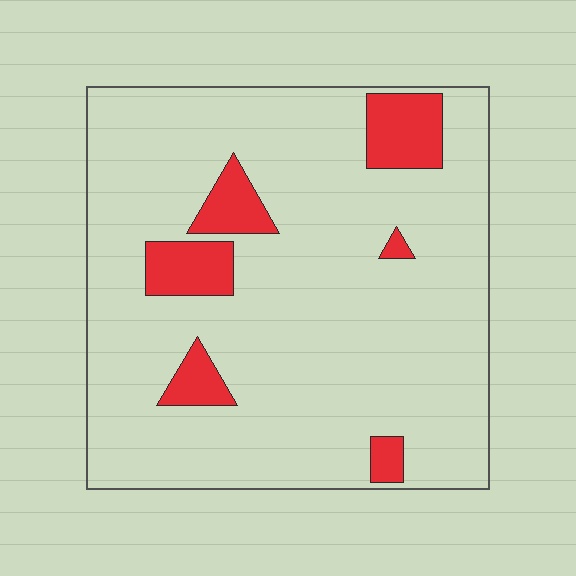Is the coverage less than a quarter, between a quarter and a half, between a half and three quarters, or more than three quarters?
Less than a quarter.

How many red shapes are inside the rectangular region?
6.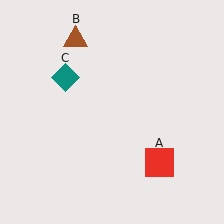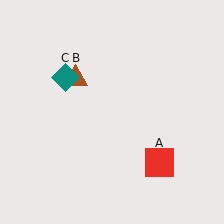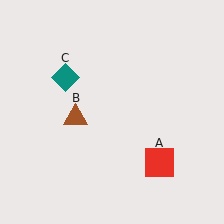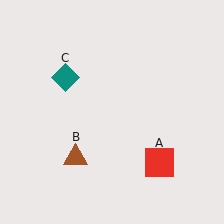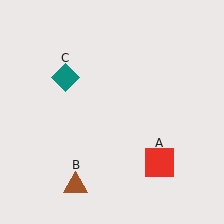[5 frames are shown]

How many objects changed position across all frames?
1 object changed position: brown triangle (object B).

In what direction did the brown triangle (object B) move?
The brown triangle (object B) moved down.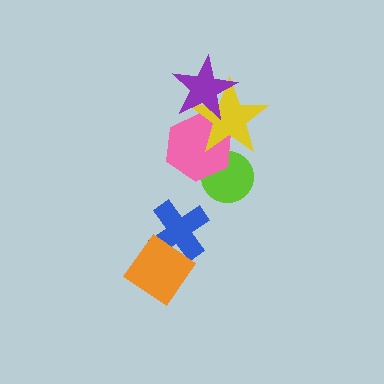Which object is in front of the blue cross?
The orange diamond is in front of the blue cross.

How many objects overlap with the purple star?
2 objects overlap with the purple star.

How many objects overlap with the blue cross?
1 object overlaps with the blue cross.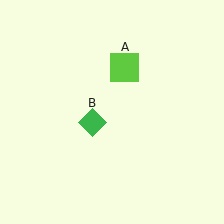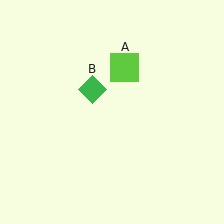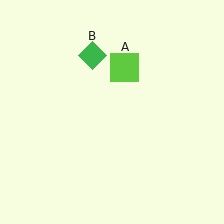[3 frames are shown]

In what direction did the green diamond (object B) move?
The green diamond (object B) moved up.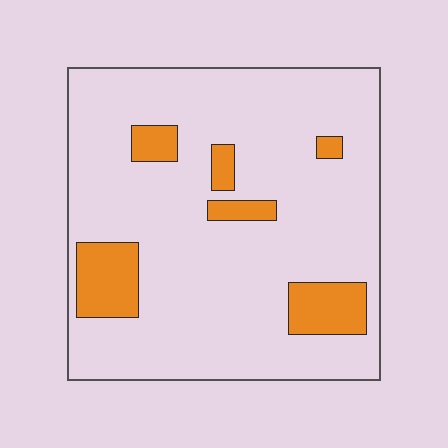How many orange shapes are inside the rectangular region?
6.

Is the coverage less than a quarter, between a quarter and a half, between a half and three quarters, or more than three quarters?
Less than a quarter.